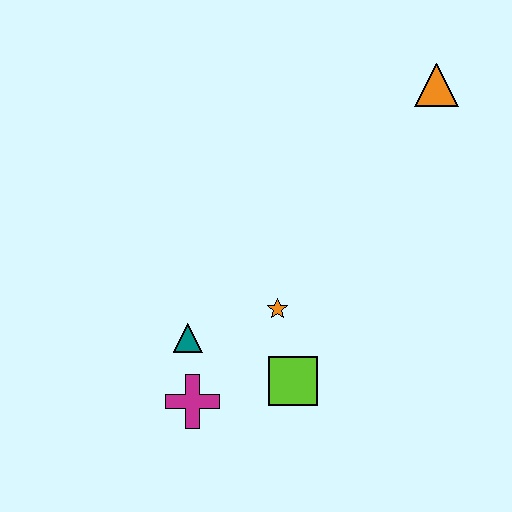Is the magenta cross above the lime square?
No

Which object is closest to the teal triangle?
The magenta cross is closest to the teal triangle.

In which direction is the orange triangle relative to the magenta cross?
The orange triangle is above the magenta cross.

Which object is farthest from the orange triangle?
The magenta cross is farthest from the orange triangle.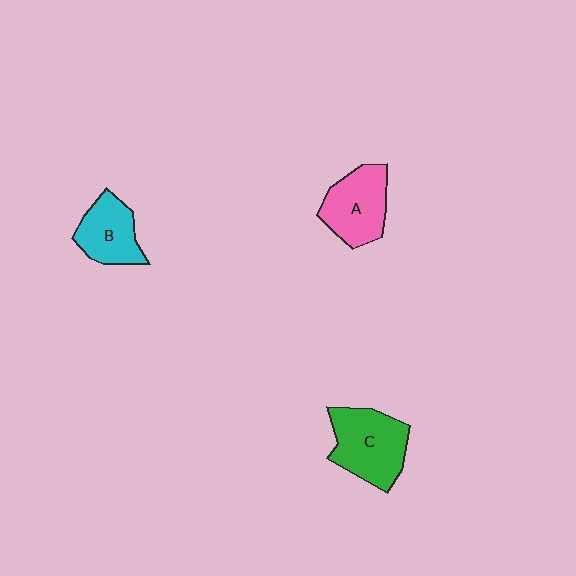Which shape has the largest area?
Shape C (green).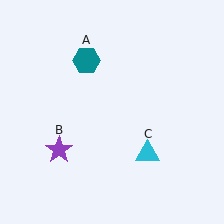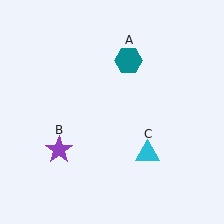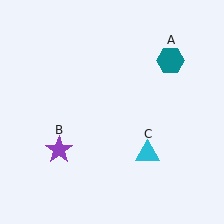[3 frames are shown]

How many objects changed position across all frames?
1 object changed position: teal hexagon (object A).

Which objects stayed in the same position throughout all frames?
Purple star (object B) and cyan triangle (object C) remained stationary.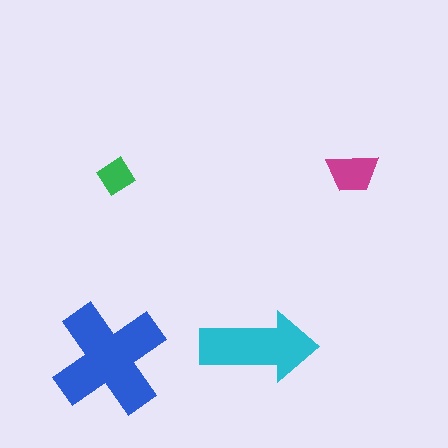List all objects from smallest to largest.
The green diamond, the magenta trapezoid, the cyan arrow, the blue cross.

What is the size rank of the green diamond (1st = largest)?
4th.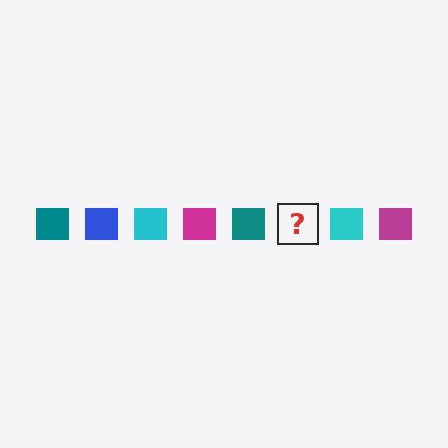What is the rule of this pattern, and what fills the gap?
The rule is that the pattern cycles through teal, blue, cyan, magenta squares. The gap should be filled with a blue square.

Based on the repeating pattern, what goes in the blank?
The blank should be a blue square.